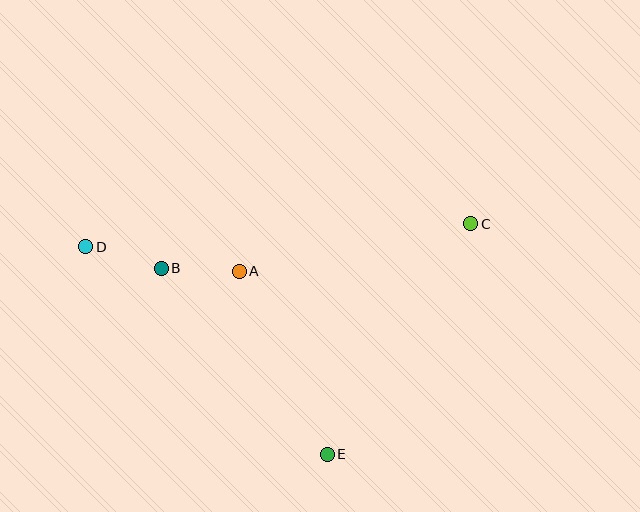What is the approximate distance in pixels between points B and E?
The distance between B and E is approximately 249 pixels.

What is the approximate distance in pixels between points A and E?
The distance between A and E is approximately 203 pixels.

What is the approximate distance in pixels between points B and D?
The distance between B and D is approximately 79 pixels.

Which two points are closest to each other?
Points A and B are closest to each other.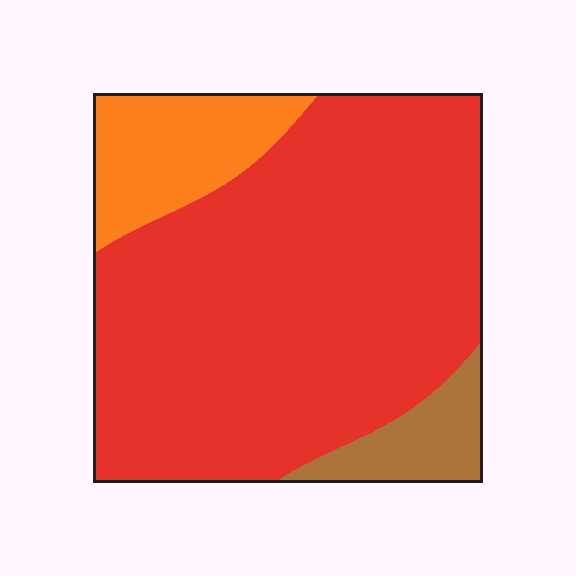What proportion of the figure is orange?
Orange covers 14% of the figure.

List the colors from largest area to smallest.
From largest to smallest: red, orange, brown.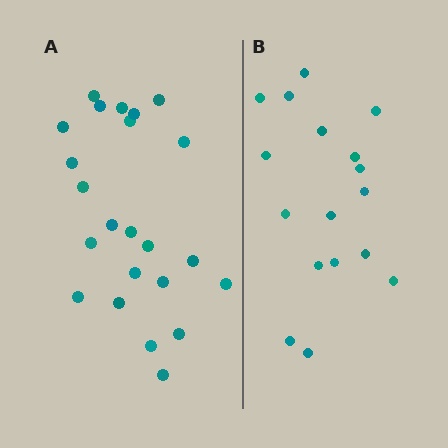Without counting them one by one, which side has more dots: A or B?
Region A (the left region) has more dots.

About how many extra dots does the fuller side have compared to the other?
Region A has about 6 more dots than region B.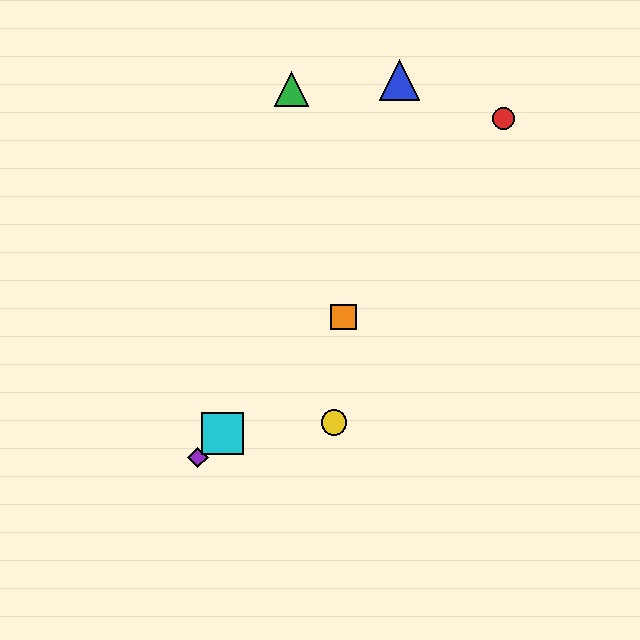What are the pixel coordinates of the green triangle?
The green triangle is at (291, 89).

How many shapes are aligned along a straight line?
3 shapes (the purple diamond, the orange square, the cyan square) are aligned along a straight line.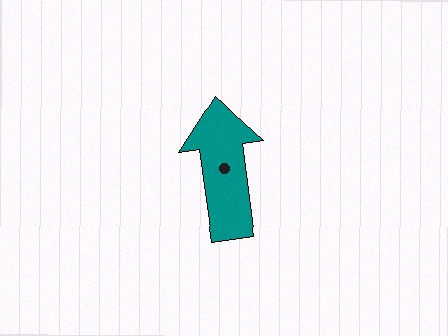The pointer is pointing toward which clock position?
Roughly 12 o'clock.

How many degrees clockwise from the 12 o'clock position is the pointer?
Approximately 352 degrees.